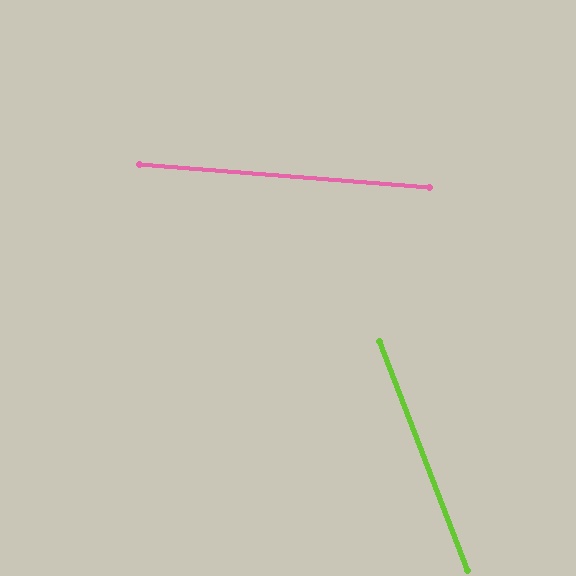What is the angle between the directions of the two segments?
Approximately 64 degrees.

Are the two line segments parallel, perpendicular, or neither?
Neither parallel nor perpendicular — they differ by about 64°.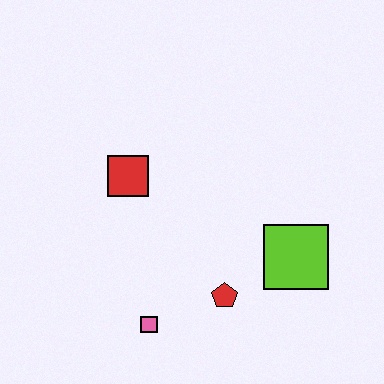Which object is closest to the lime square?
The red pentagon is closest to the lime square.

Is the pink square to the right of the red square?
Yes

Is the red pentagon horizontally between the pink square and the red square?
No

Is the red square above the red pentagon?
Yes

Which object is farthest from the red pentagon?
The red square is farthest from the red pentagon.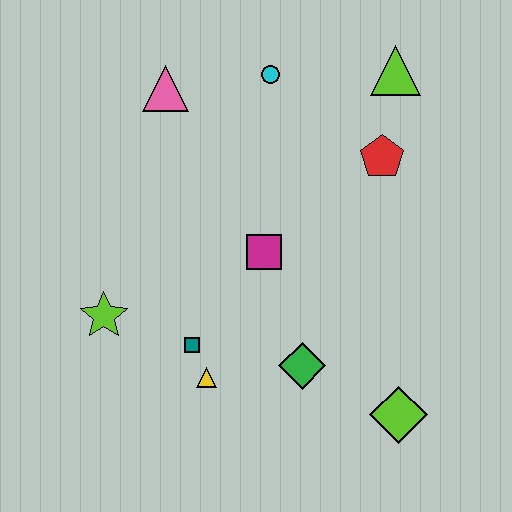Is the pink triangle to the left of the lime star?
No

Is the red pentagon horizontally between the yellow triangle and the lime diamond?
Yes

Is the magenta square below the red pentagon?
Yes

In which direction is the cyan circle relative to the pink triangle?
The cyan circle is to the right of the pink triangle.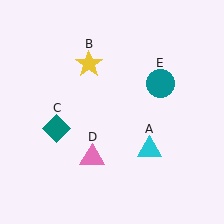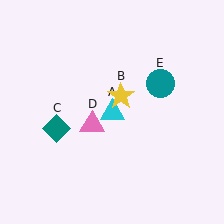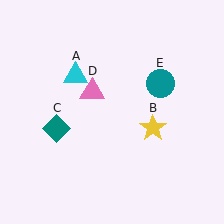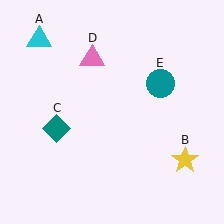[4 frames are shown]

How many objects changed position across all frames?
3 objects changed position: cyan triangle (object A), yellow star (object B), pink triangle (object D).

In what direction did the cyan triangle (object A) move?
The cyan triangle (object A) moved up and to the left.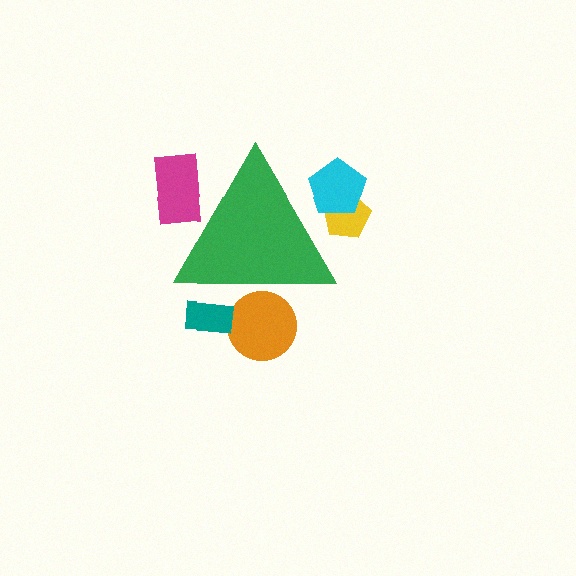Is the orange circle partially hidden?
Yes, the orange circle is partially hidden behind the green triangle.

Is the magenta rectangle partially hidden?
Yes, the magenta rectangle is partially hidden behind the green triangle.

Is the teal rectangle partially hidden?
Yes, the teal rectangle is partially hidden behind the green triangle.